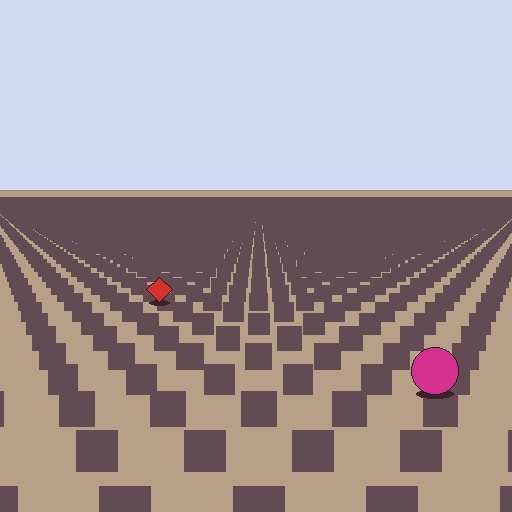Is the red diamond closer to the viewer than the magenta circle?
No. The magenta circle is closer — you can tell from the texture gradient: the ground texture is coarser near it.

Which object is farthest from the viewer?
The red diamond is farthest from the viewer. It appears smaller and the ground texture around it is denser.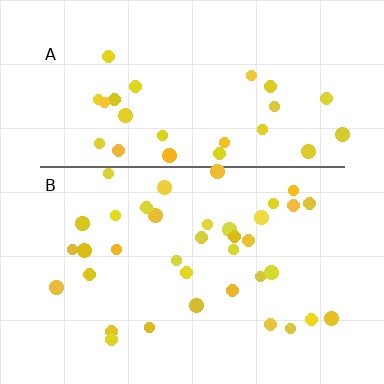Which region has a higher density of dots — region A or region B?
B (the bottom).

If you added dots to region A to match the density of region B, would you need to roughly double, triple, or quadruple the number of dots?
Approximately double.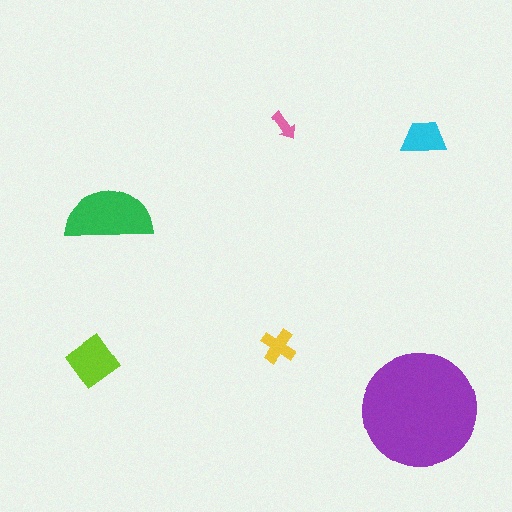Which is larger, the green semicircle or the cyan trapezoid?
The green semicircle.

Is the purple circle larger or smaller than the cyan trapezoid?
Larger.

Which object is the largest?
The purple circle.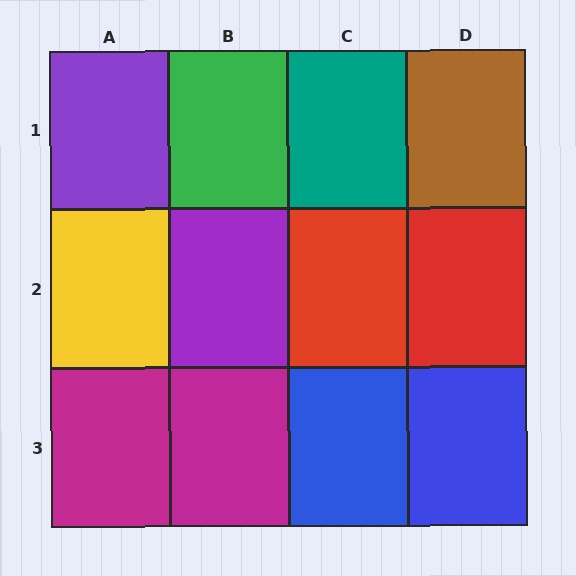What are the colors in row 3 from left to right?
Magenta, magenta, blue, blue.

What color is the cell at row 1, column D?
Brown.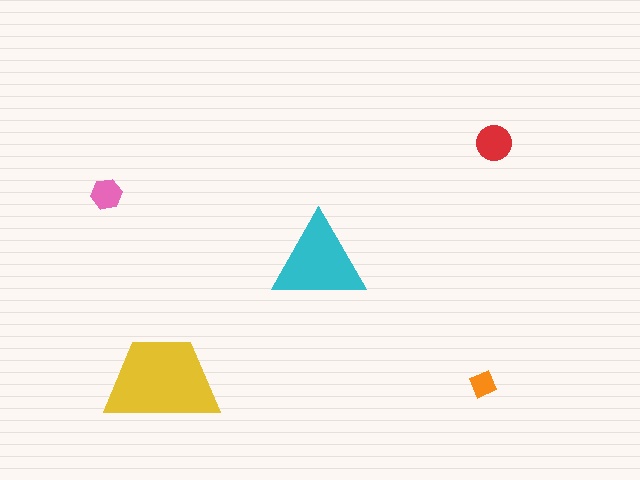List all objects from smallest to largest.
The orange diamond, the pink hexagon, the red circle, the cyan triangle, the yellow trapezoid.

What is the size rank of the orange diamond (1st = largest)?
5th.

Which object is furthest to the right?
The red circle is rightmost.